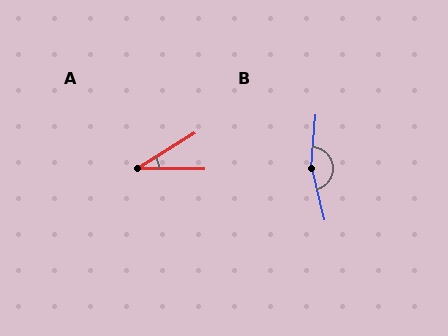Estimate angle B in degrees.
Approximately 162 degrees.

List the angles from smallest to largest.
A (32°), B (162°).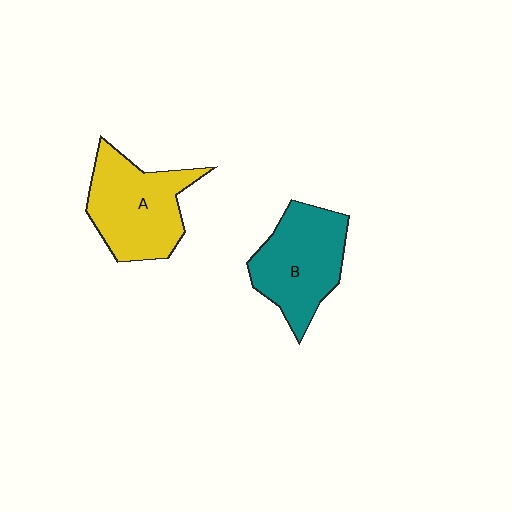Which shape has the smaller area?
Shape B (teal).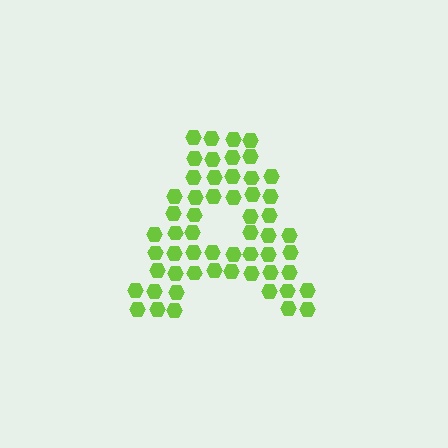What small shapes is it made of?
It is made of small hexagons.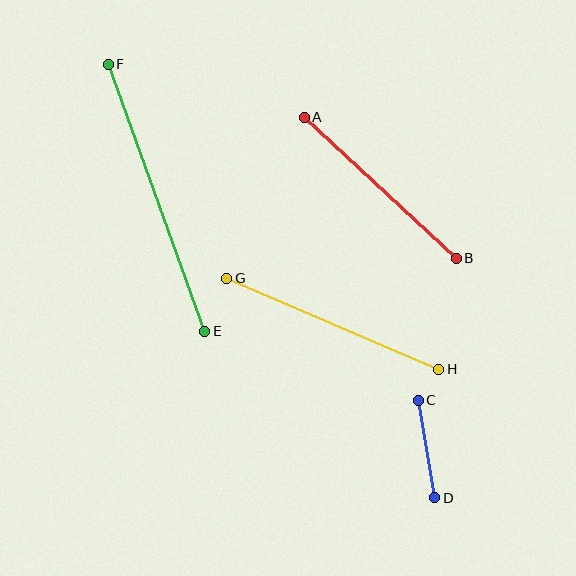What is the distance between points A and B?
The distance is approximately 207 pixels.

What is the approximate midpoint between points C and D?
The midpoint is at approximately (427, 449) pixels.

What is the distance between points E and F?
The distance is approximately 284 pixels.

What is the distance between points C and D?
The distance is approximately 99 pixels.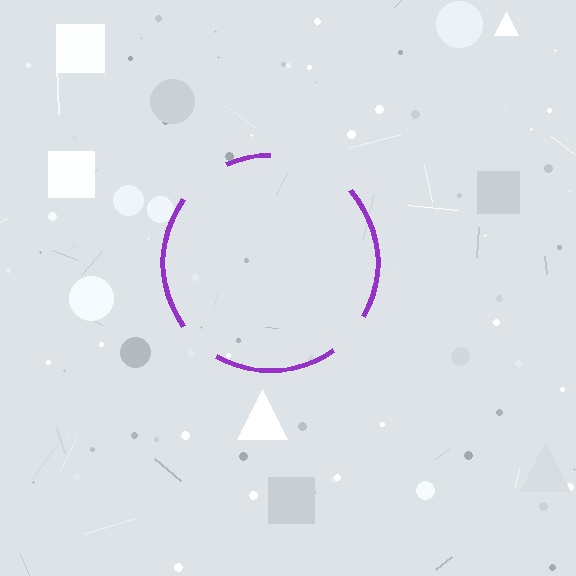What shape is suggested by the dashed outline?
The dashed outline suggests a circle.